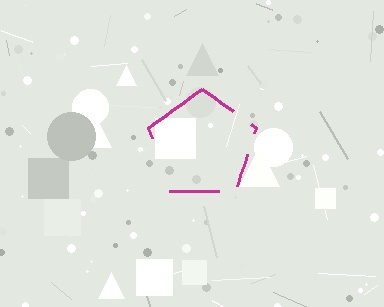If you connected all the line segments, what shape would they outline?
They would outline a pentagon.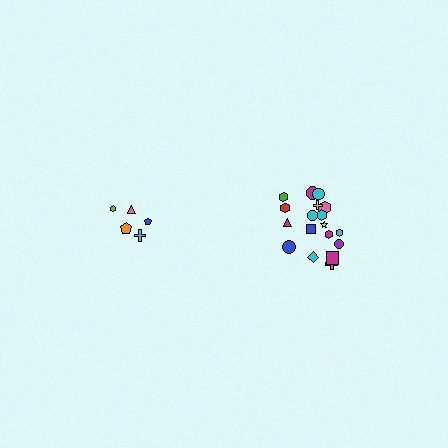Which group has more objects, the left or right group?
The right group.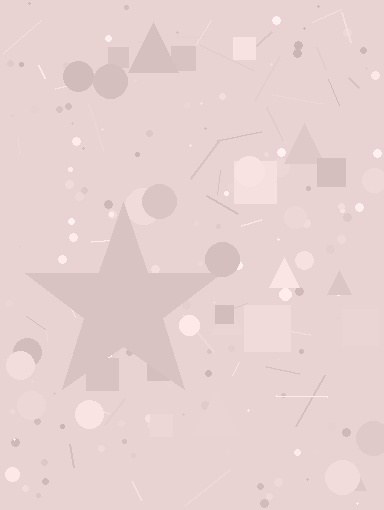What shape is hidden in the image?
A star is hidden in the image.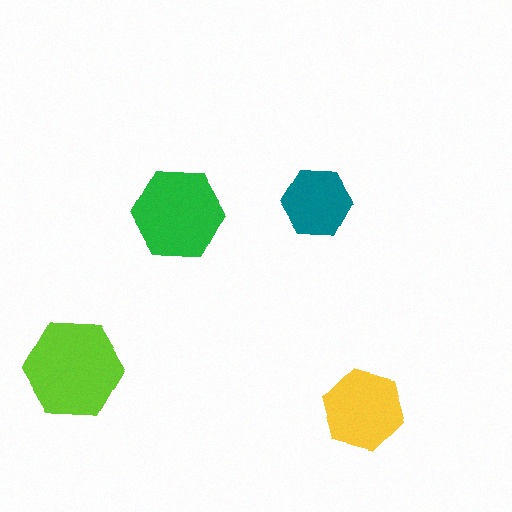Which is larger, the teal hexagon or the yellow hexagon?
The yellow one.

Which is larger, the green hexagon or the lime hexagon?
The lime one.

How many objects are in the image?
There are 4 objects in the image.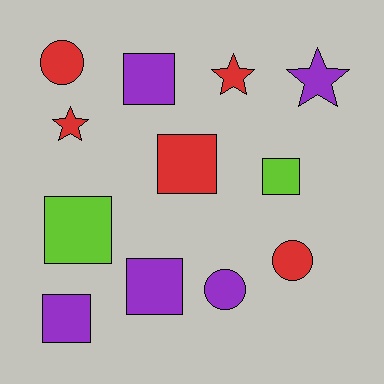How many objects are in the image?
There are 12 objects.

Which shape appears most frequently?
Square, with 6 objects.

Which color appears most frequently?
Purple, with 5 objects.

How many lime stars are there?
There are no lime stars.